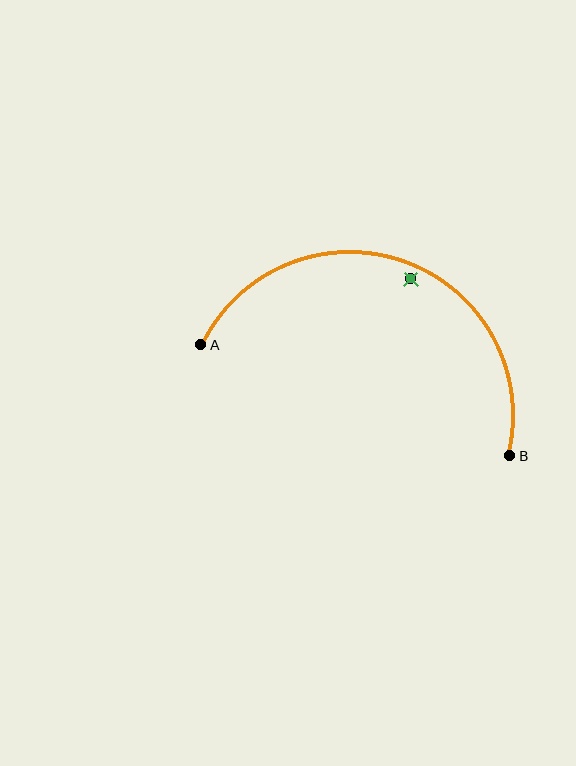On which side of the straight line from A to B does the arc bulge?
The arc bulges above the straight line connecting A and B.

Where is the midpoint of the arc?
The arc midpoint is the point on the curve farthest from the straight line joining A and B. It sits above that line.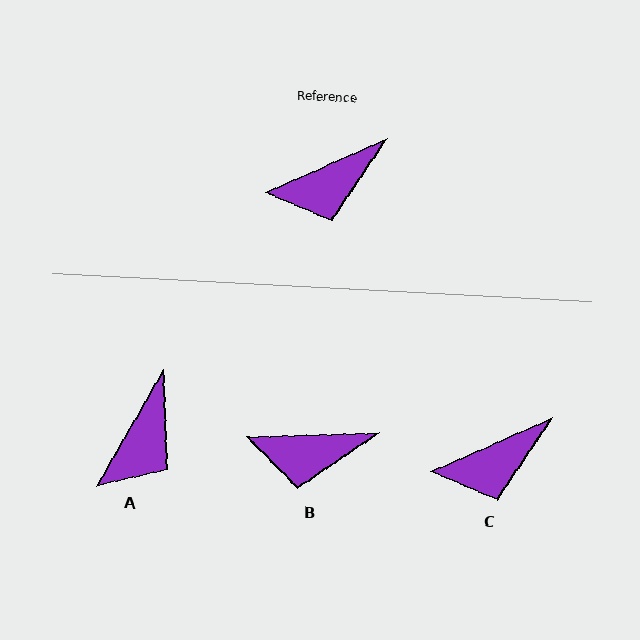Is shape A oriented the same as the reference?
No, it is off by about 36 degrees.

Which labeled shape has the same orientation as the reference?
C.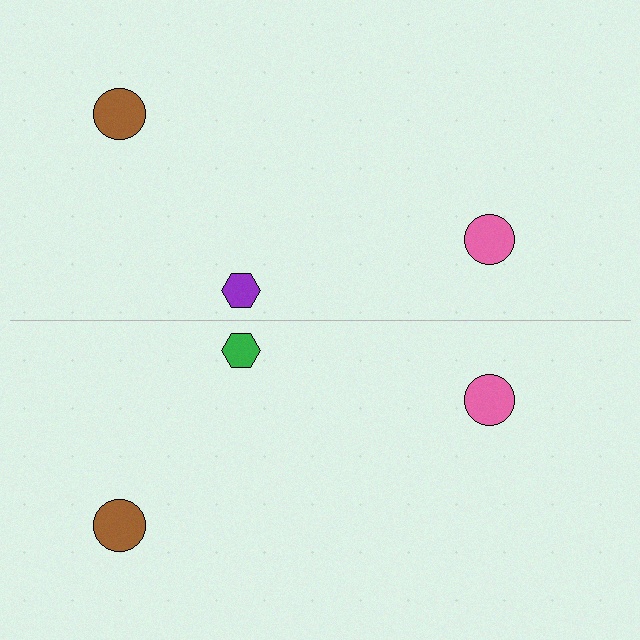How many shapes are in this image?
There are 6 shapes in this image.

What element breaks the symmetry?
The green hexagon on the bottom side breaks the symmetry — its mirror counterpart is purple.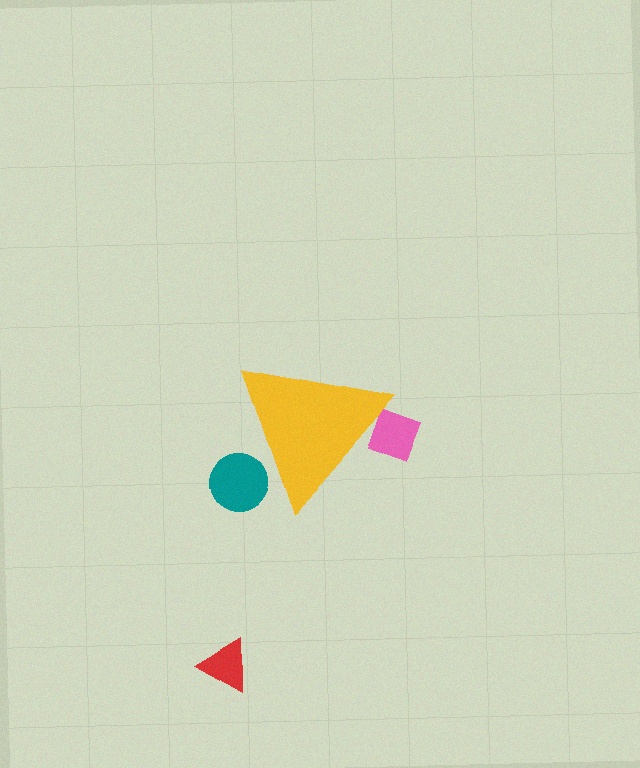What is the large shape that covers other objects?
A yellow triangle.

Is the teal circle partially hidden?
Yes, the teal circle is partially hidden behind the yellow triangle.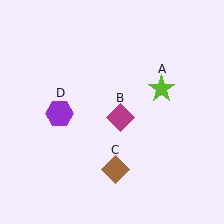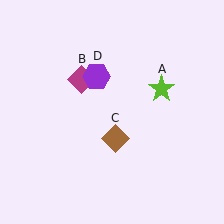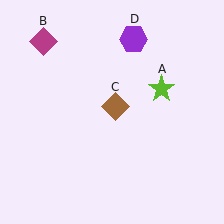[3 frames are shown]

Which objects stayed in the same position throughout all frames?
Lime star (object A) remained stationary.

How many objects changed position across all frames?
3 objects changed position: magenta diamond (object B), brown diamond (object C), purple hexagon (object D).